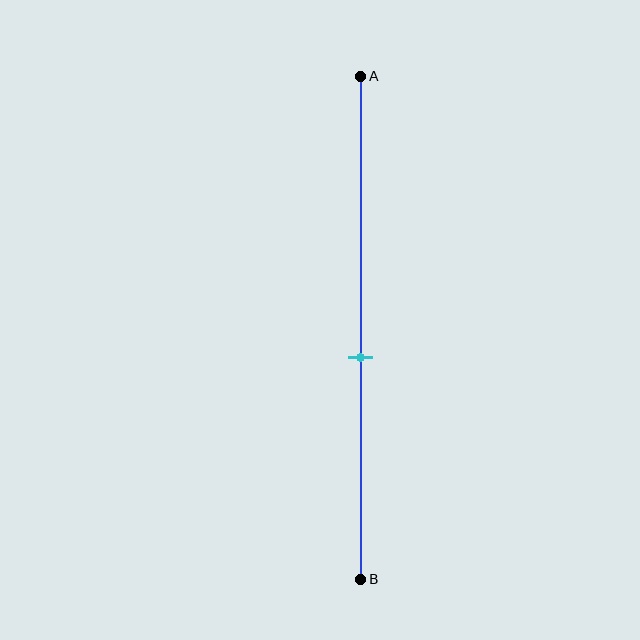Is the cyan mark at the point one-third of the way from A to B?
No, the mark is at about 55% from A, not at the 33% one-third point.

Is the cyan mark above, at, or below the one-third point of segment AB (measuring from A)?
The cyan mark is below the one-third point of segment AB.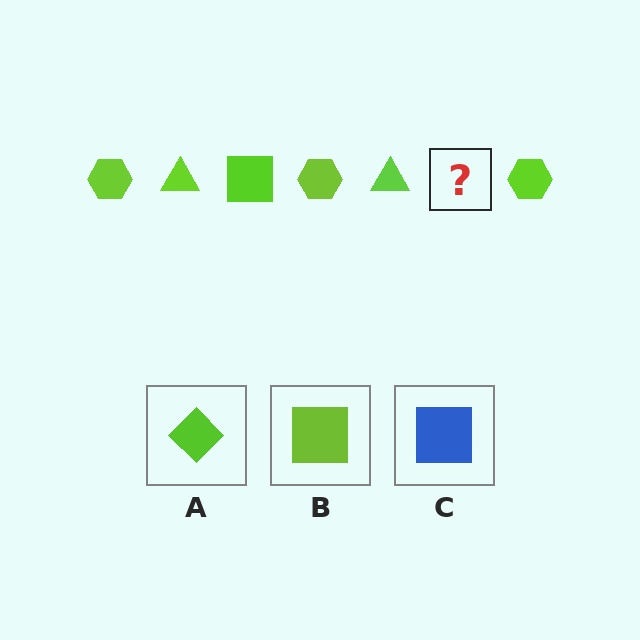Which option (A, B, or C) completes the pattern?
B.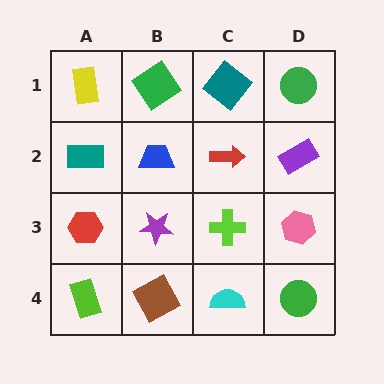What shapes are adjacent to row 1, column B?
A blue trapezoid (row 2, column B), a yellow rectangle (row 1, column A), a teal diamond (row 1, column C).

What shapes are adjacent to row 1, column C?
A red arrow (row 2, column C), a green diamond (row 1, column B), a green circle (row 1, column D).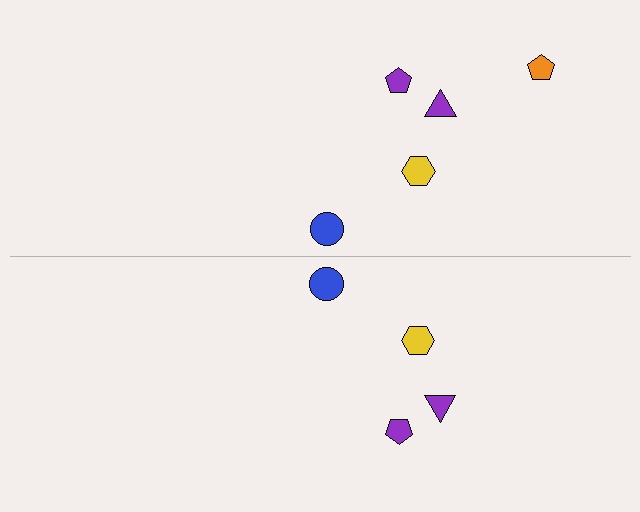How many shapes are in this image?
There are 9 shapes in this image.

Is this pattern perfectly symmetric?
No, the pattern is not perfectly symmetric. A orange pentagon is missing from the bottom side.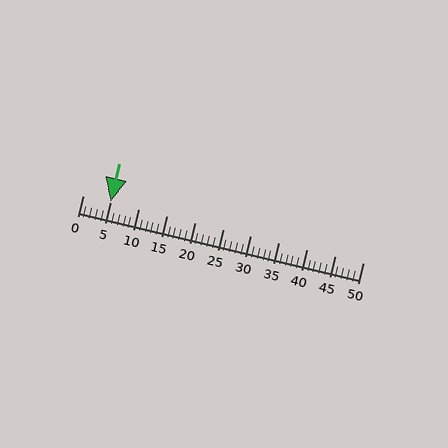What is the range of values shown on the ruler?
The ruler shows values from 0 to 50.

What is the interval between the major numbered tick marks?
The major tick marks are spaced 5 units apart.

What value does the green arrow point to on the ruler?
The green arrow points to approximately 5.